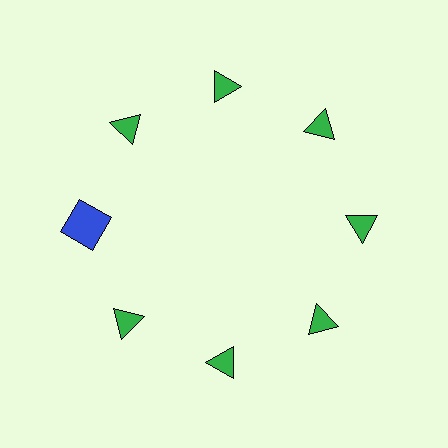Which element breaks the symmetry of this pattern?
The blue square at roughly the 9 o'clock position breaks the symmetry. All other shapes are green triangles.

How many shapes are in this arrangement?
There are 8 shapes arranged in a ring pattern.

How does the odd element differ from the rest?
It differs in both color (blue instead of green) and shape (square instead of triangle).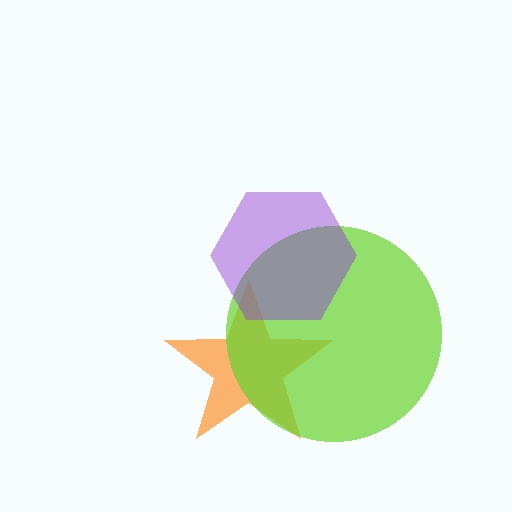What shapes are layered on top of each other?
The layered shapes are: an orange star, a lime circle, a purple hexagon.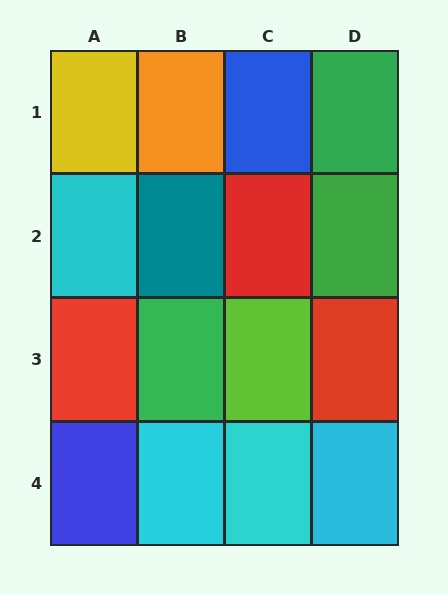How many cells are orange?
1 cell is orange.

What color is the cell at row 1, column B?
Orange.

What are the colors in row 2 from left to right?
Cyan, teal, red, green.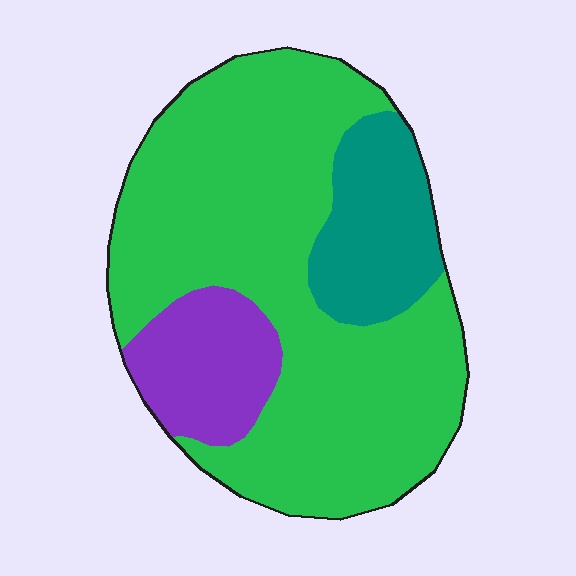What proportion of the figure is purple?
Purple takes up about one eighth (1/8) of the figure.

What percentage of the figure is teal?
Teal takes up about one sixth (1/6) of the figure.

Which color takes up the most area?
Green, at roughly 70%.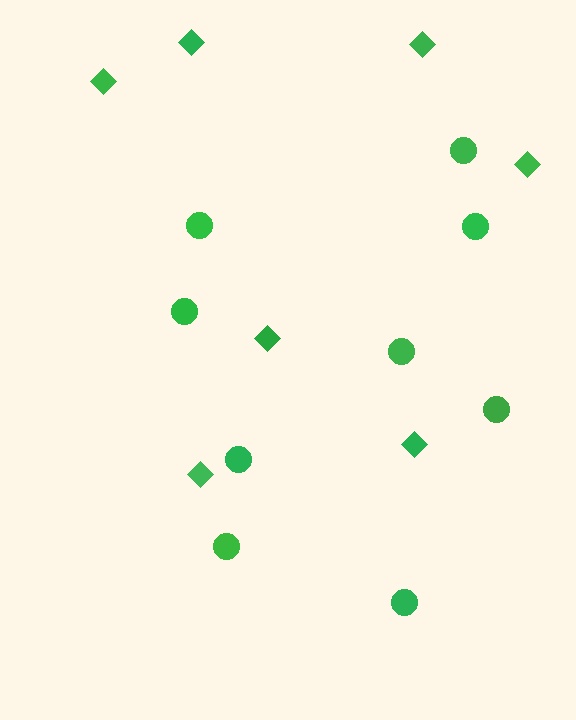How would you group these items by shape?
There are 2 groups: one group of diamonds (7) and one group of circles (9).